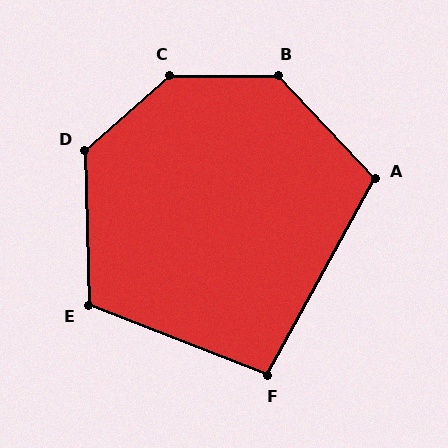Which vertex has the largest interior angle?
C, at approximately 139 degrees.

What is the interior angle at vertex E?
Approximately 113 degrees (obtuse).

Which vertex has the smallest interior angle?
F, at approximately 97 degrees.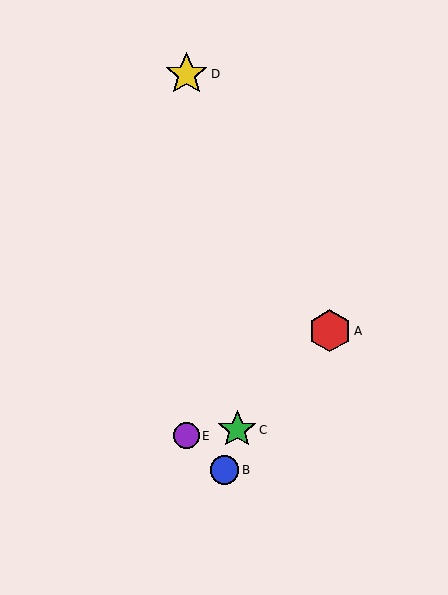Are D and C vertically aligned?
No, D is at x≈187 and C is at x≈237.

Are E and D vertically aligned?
Yes, both are at x≈187.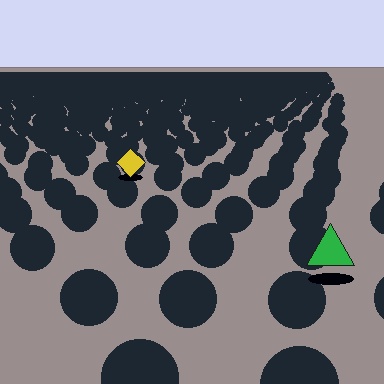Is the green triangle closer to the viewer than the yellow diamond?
Yes. The green triangle is closer — you can tell from the texture gradient: the ground texture is coarser near it.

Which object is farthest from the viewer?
The yellow diamond is farthest from the viewer. It appears smaller and the ground texture around it is denser.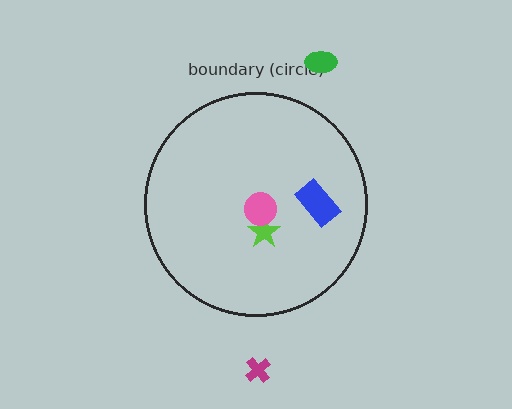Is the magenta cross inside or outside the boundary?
Outside.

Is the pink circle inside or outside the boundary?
Inside.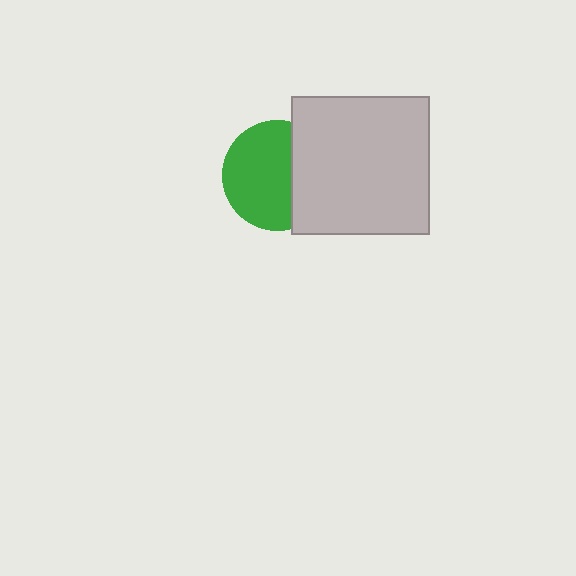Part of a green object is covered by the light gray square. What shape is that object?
It is a circle.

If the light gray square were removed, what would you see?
You would see the complete green circle.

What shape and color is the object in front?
The object in front is a light gray square.